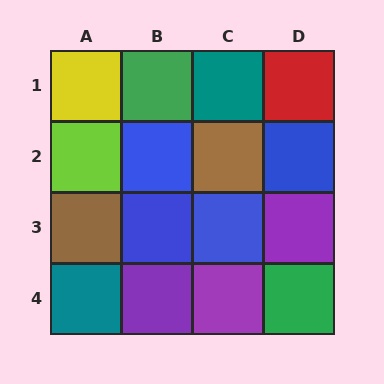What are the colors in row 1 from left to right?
Yellow, green, teal, red.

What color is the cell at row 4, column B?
Purple.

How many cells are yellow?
1 cell is yellow.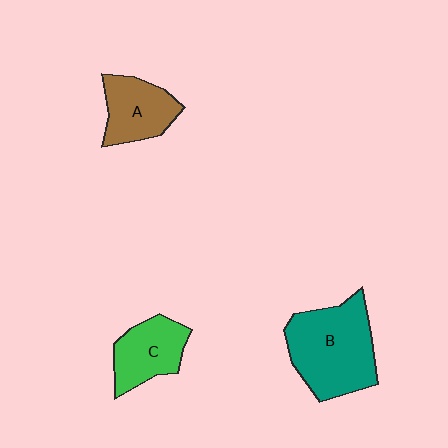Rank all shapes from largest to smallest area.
From largest to smallest: B (teal), A (brown), C (green).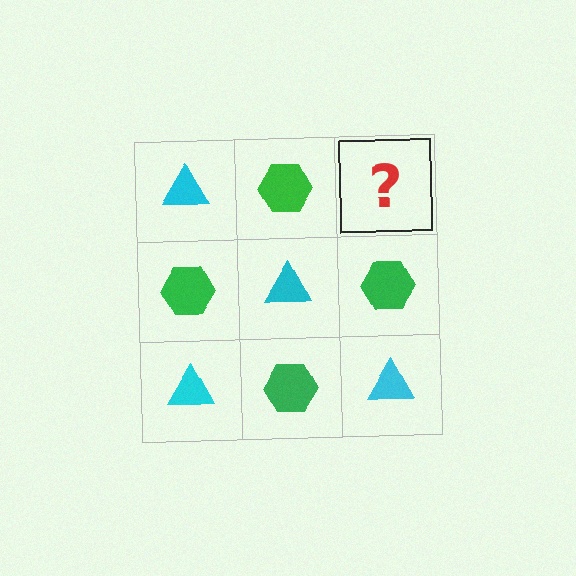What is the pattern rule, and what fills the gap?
The rule is that it alternates cyan triangle and green hexagon in a checkerboard pattern. The gap should be filled with a cyan triangle.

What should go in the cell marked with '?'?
The missing cell should contain a cyan triangle.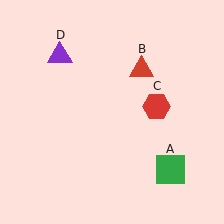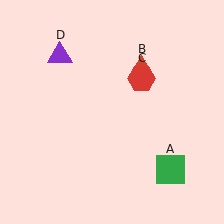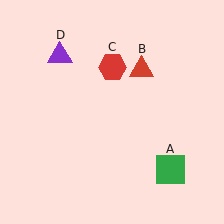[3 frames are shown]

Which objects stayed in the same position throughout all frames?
Green square (object A) and red triangle (object B) and purple triangle (object D) remained stationary.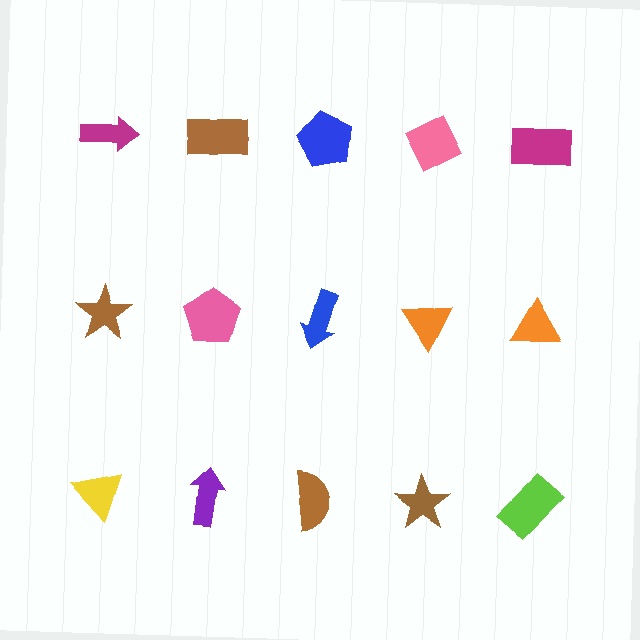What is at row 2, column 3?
A blue arrow.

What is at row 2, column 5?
An orange triangle.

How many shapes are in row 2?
5 shapes.